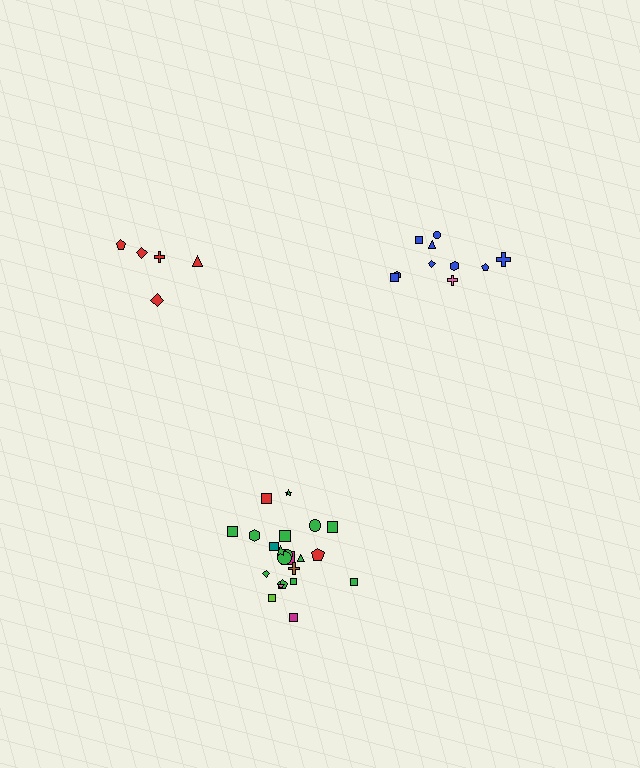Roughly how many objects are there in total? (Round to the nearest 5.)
Roughly 35 objects in total.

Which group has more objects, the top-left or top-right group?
The top-right group.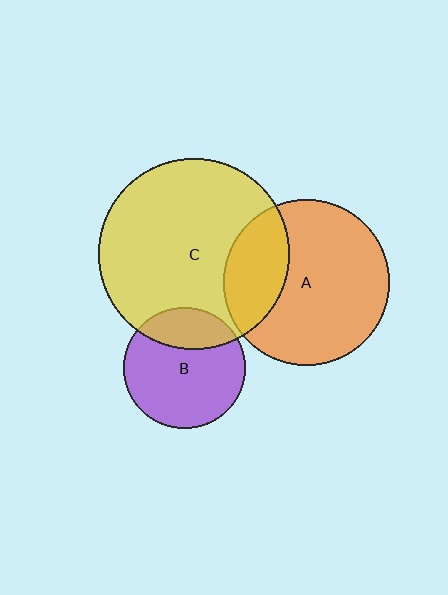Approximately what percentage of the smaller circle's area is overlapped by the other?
Approximately 25%.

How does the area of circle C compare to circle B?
Approximately 2.5 times.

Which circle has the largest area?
Circle C (yellow).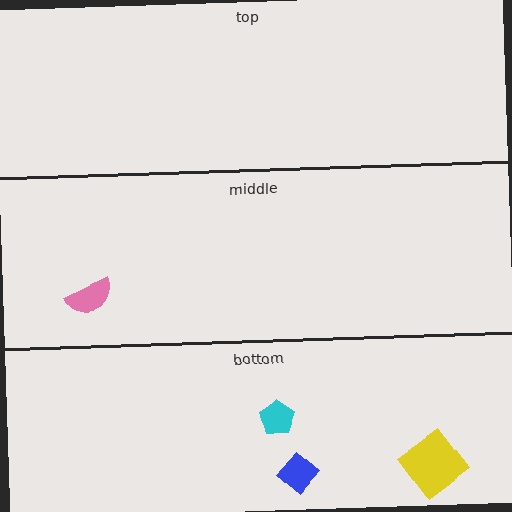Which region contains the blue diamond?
The bottom region.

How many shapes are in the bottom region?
3.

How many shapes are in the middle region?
1.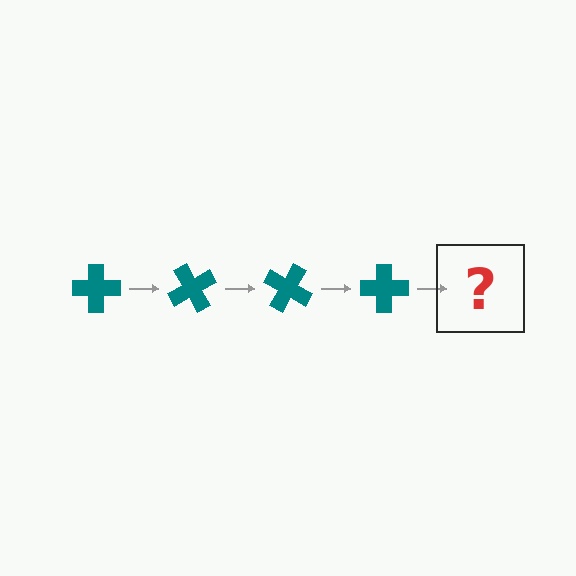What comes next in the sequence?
The next element should be a teal cross rotated 240 degrees.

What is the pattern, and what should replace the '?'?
The pattern is that the cross rotates 60 degrees each step. The '?' should be a teal cross rotated 240 degrees.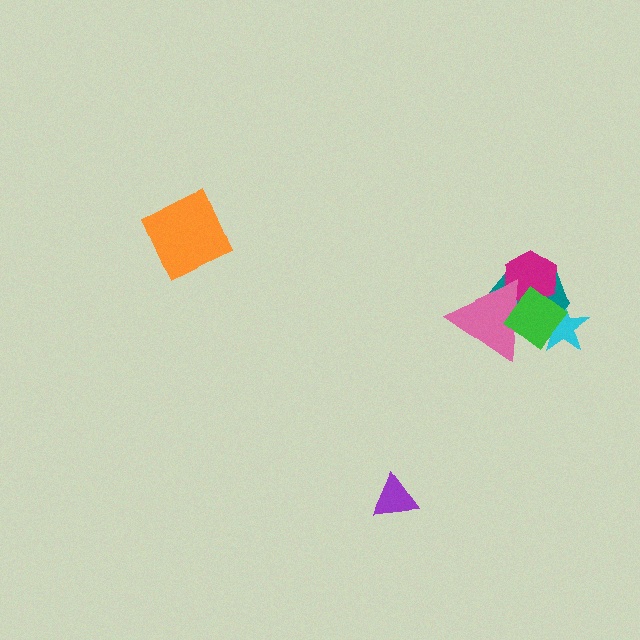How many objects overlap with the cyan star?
2 objects overlap with the cyan star.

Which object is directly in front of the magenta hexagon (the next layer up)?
The pink triangle is directly in front of the magenta hexagon.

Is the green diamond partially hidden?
No, no other shape covers it.